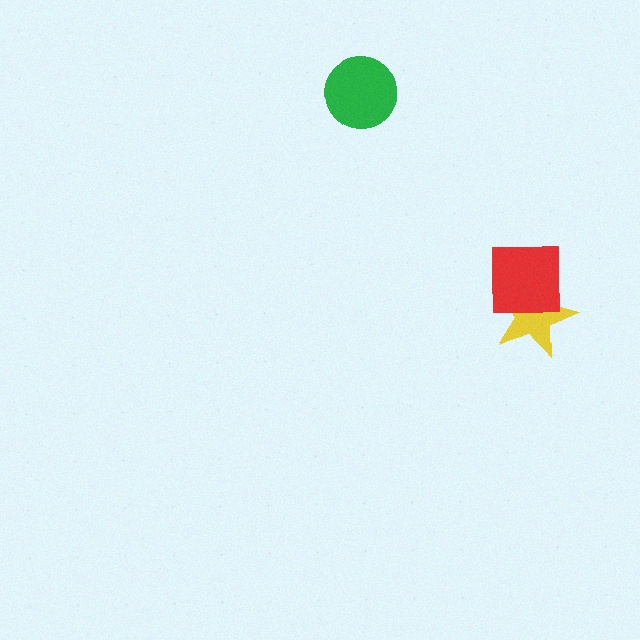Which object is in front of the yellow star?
The red square is in front of the yellow star.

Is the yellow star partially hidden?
Yes, it is partially covered by another shape.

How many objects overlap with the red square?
1 object overlaps with the red square.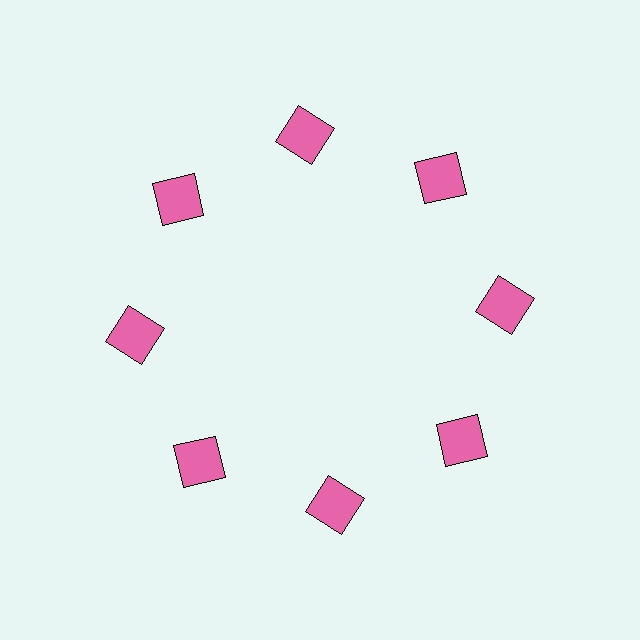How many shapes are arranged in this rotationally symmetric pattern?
There are 8 shapes, arranged in 8 groups of 1.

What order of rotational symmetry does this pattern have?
This pattern has 8-fold rotational symmetry.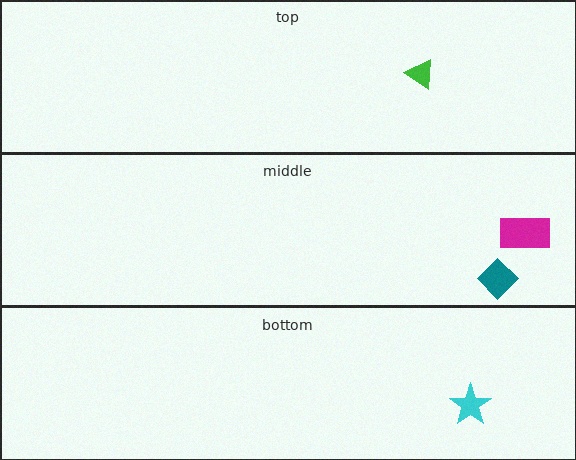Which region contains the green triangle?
The top region.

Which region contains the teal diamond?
The middle region.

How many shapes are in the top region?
1.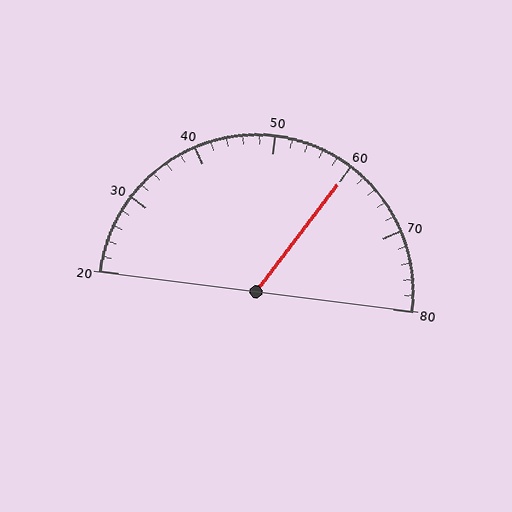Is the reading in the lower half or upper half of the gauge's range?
The reading is in the upper half of the range (20 to 80).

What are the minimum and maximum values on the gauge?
The gauge ranges from 20 to 80.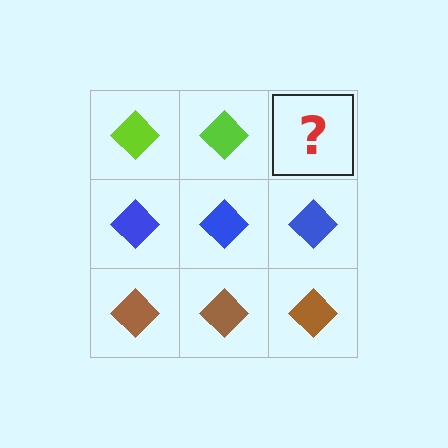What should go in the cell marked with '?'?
The missing cell should contain a lime diamond.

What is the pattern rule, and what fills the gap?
The rule is that each row has a consistent color. The gap should be filled with a lime diamond.